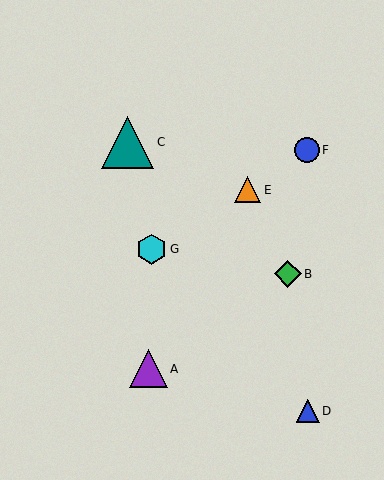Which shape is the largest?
The teal triangle (labeled C) is the largest.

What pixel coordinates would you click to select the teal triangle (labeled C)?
Click at (127, 142) to select the teal triangle C.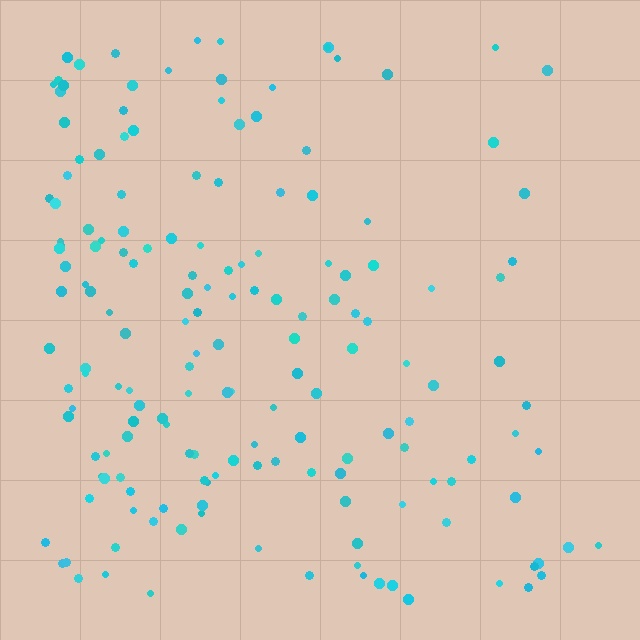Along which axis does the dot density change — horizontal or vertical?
Horizontal.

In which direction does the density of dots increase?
From right to left, with the left side densest.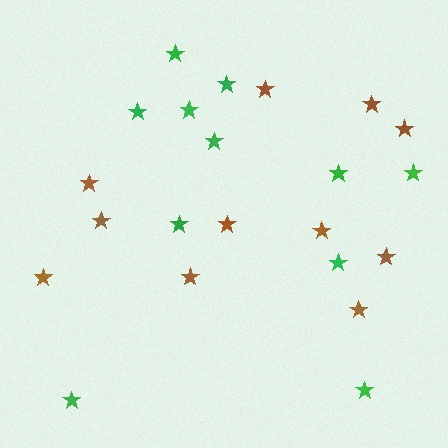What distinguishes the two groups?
There are 2 groups: one group of brown stars (11) and one group of green stars (11).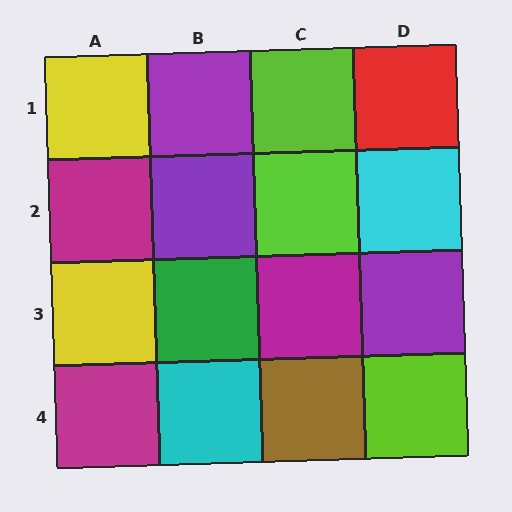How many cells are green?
1 cell is green.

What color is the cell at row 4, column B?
Cyan.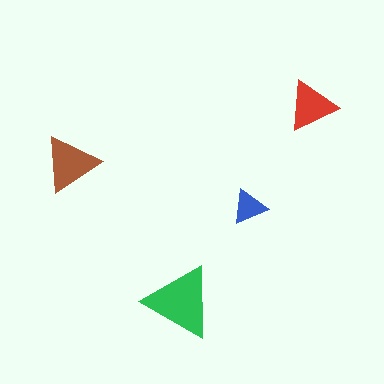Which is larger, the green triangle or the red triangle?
The green one.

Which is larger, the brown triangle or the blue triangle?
The brown one.